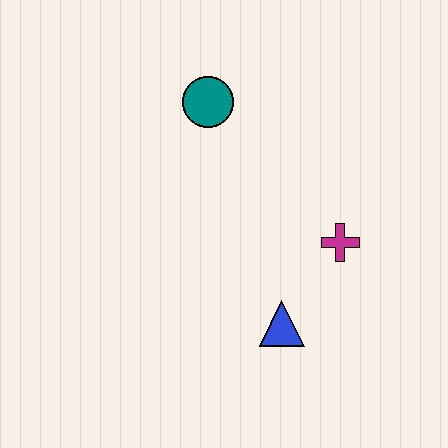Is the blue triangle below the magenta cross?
Yes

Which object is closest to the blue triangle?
The magenta cross is closest to the blue triangle.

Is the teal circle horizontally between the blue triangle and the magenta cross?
No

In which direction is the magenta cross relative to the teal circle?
The magenta cross is below the teal circle.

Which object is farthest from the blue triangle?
The teal circle is farthest from the blue triangle.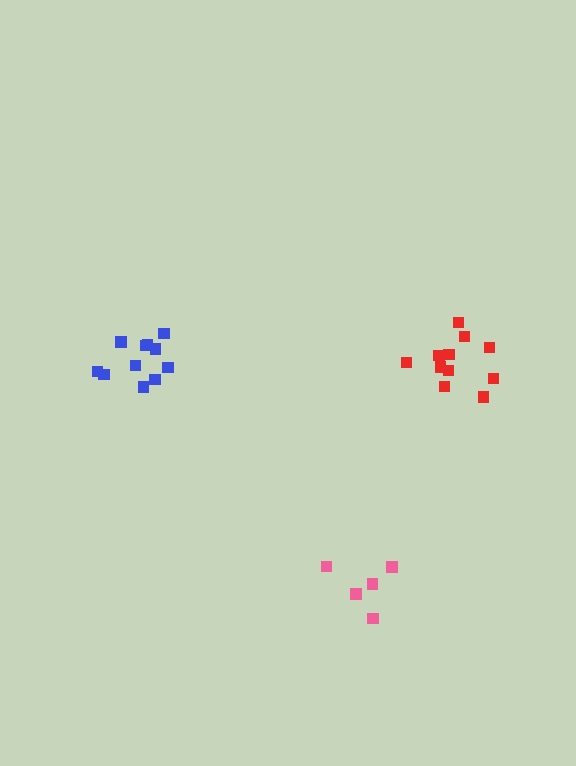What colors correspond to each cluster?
The clusters are colored: red, blue, pink.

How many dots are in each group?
Group 1: 11 dots, Group 2: 11 dots, Group 3: 5 dots (27 total).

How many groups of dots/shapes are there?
There are 3 groups.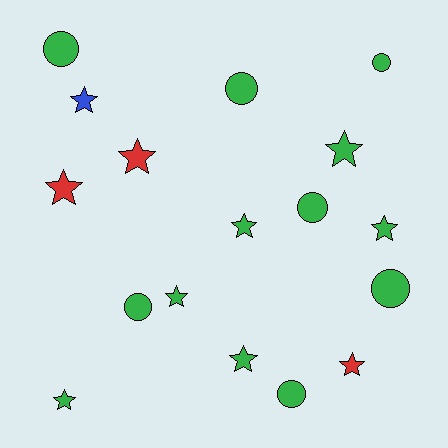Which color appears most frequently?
Green, with 13 objects.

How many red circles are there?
There are no red circles.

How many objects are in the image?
There are 17 objects.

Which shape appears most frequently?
Star, with 10 objects.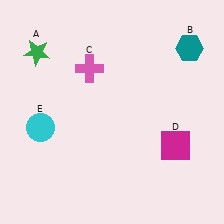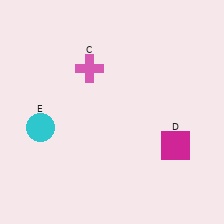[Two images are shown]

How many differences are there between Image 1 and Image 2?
There are 2 differences between the two images.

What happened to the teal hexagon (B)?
The teal hexagon (B) was removed in Image 2. It was in the top-right area of Image 1.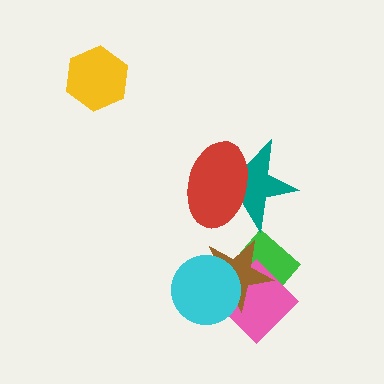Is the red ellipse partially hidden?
No, no other shape covers it.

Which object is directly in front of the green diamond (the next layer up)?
The pink diamond is directly in front of the green diamond.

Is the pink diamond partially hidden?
Yes, it is partially covered by another shape.